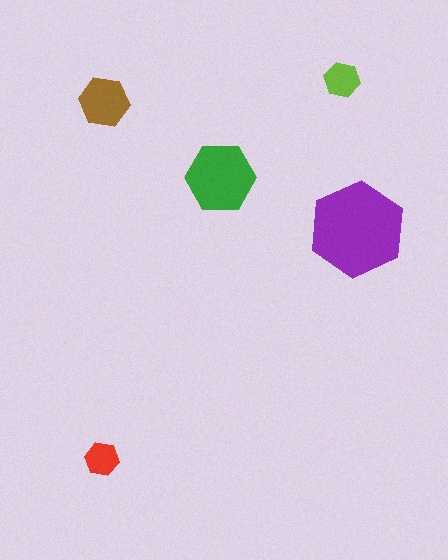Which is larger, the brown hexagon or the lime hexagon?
The brown one.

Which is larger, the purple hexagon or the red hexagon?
The purple one.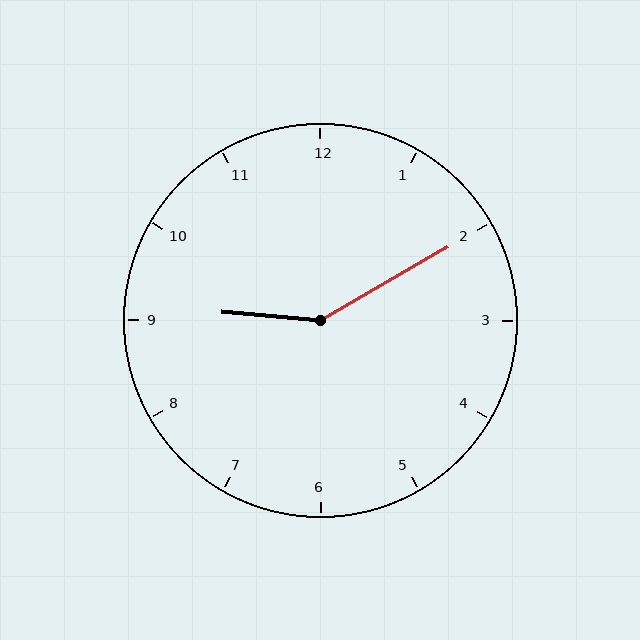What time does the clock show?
9:10.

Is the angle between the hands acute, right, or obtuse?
It is obtuse.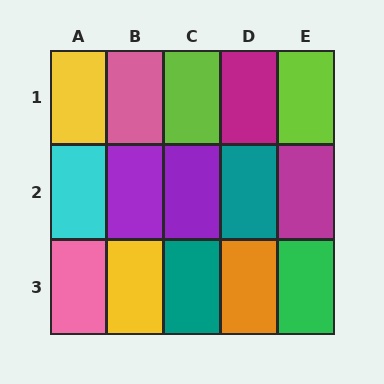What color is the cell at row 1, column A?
Yellow.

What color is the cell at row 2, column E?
Magenta.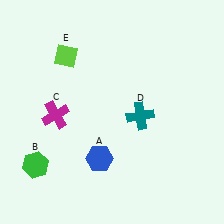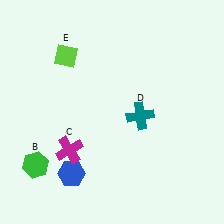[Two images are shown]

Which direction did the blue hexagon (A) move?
The blue hexagon (A) moved left.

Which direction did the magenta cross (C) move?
The magenta cross (C) moved down.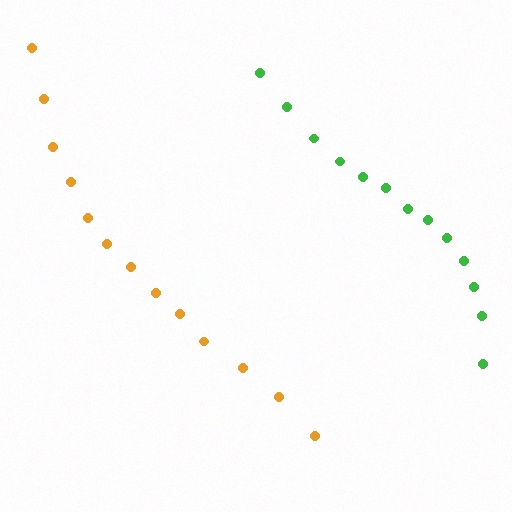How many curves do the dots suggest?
There are 2 distinct paths.